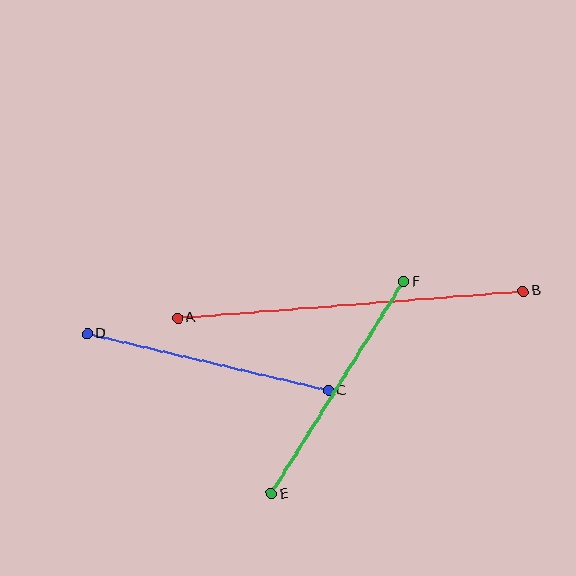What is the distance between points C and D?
The distance is approximately 248 pixels.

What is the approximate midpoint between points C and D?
The midpoint is at approximately (208, 362) pixels.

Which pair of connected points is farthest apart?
Points A and B are farthest apart.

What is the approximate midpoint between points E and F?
The midpoint is at approximately (337, 388) pixels.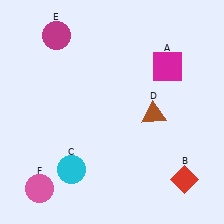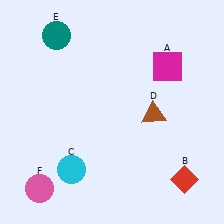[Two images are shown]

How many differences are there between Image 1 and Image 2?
There is 1 difference between the two images.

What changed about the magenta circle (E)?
In Image 1, E is magenta. In Image 2, it changed to teal.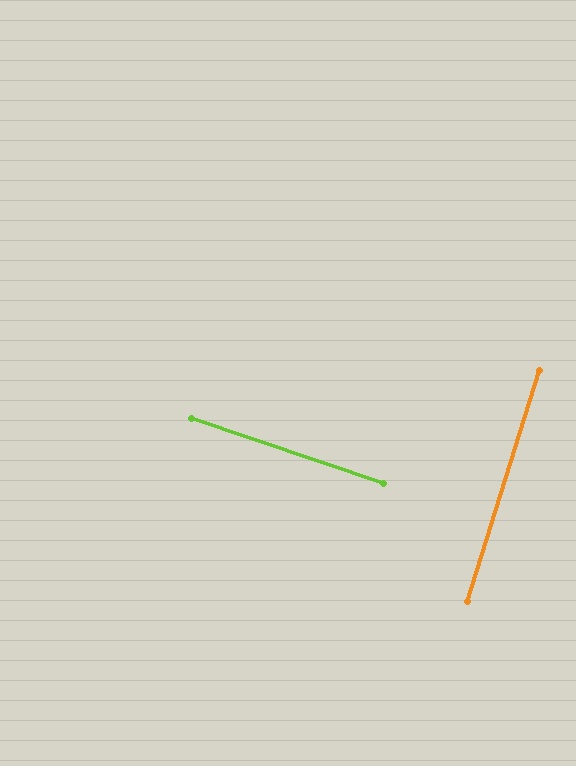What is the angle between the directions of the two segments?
Approximately 89 degrees.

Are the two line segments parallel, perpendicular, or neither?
Perpendicular — they meet at approximately 89°.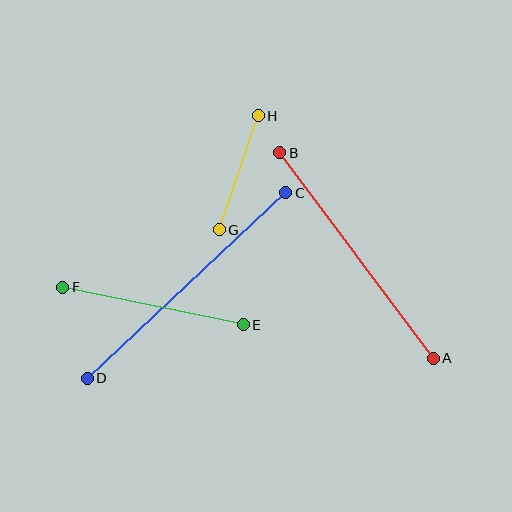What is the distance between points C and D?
The distance is approximately 272 pixels.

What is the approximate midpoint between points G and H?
The midpoint is at approximately (239, 173) pixels.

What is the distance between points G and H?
The distance is approximately 120 pixels.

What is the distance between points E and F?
The distance is approximately 184 pixels.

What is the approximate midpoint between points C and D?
The midpoint is at approximately (186, 286) pixels.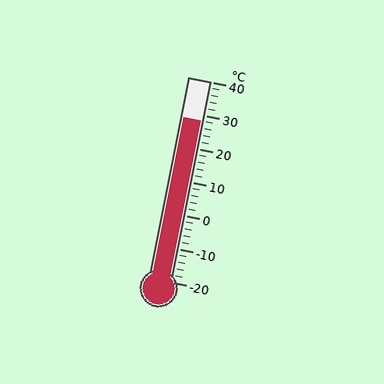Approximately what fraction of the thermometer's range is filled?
The thermometer is filled to approximately 80% of its range.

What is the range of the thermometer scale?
The thermometer scale ranges from -20°C to 40°C.